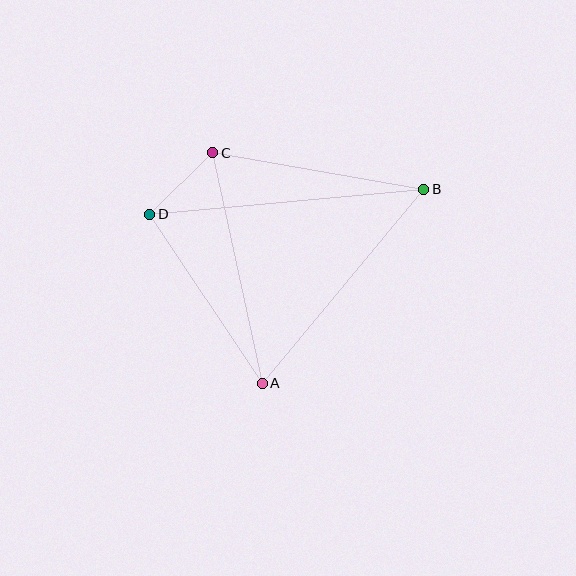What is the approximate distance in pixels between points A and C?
The distance between A and C is approximately 236 pixels.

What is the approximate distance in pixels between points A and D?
The distance between A and D is approximately 203 pixels.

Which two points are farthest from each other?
Points B and D are farthest from each other.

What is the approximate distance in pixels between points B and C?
The distance between B and C is approximately 214 pixels.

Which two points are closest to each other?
Points C and D are closest to each other.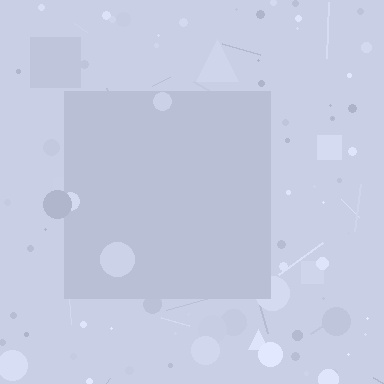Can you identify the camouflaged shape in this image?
The camouflaged shape is a square.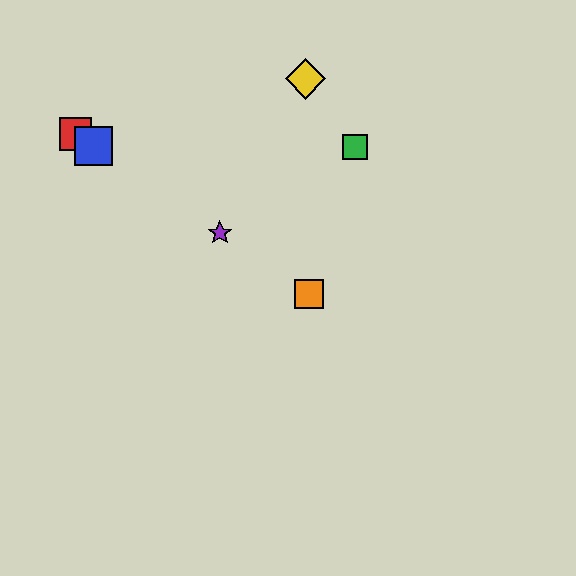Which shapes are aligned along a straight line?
The red square, the blue square, the purple star, the orange square are aligned along a straight line.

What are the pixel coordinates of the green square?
The green square is at (355, 147).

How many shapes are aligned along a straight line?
4 shapes (the red square, the blue square, the purple star, the orange square) are aligned along a straight line.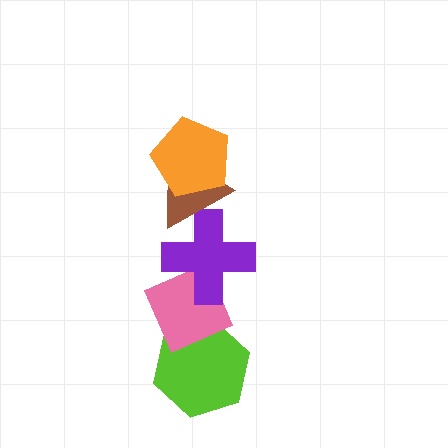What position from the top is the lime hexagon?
The lime hexagon is 5th from the top.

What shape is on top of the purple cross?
The brown triangle is on top of the purple cross.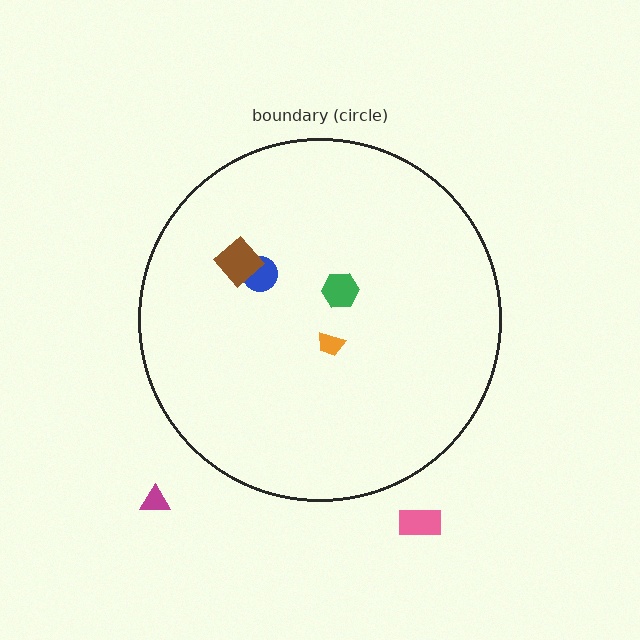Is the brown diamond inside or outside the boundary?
Inside.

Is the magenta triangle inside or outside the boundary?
Outside.